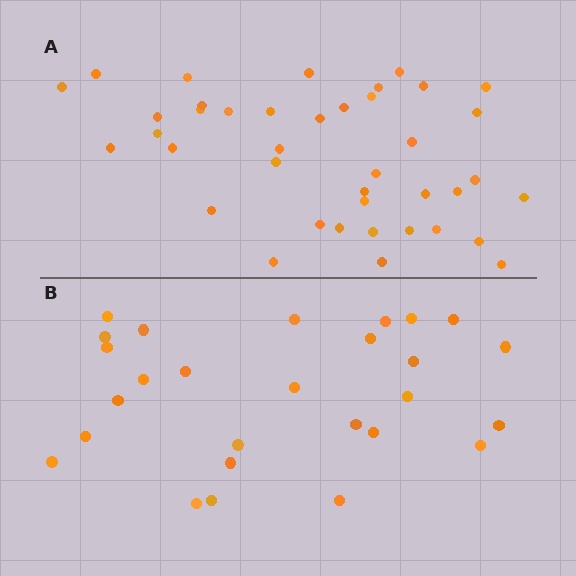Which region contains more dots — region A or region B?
Region A (the top region) has more dots.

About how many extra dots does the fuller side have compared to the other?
Region A has approximately 15 more dots than region B.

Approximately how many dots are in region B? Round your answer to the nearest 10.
About 30 dots. (The exact count is 27, which rounds to 30.)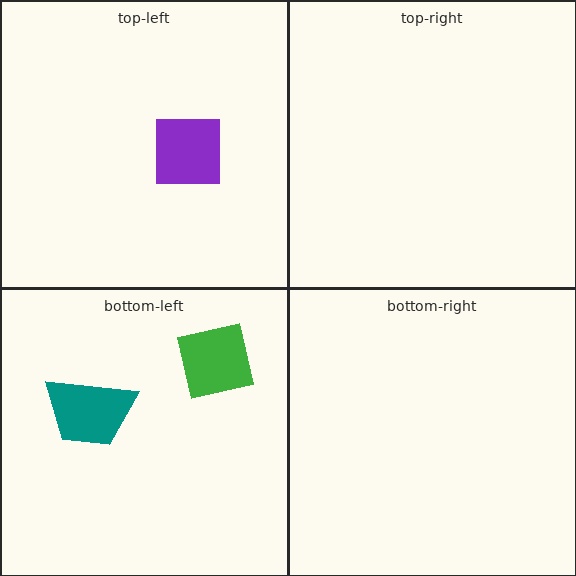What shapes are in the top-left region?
The purple square.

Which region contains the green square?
The bottom-left region.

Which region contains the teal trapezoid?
The bottom-left region.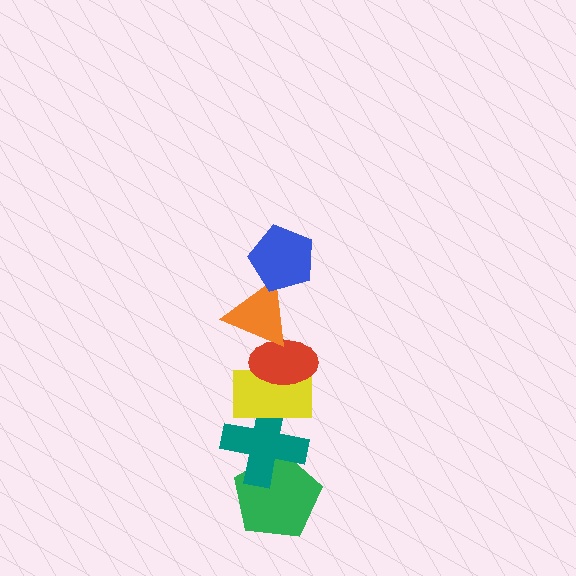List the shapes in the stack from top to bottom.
From top to bottom: the blue pentagon, the orange triangle, the red ellipse, the yellow rectangle, the teal cross, the green pentagon.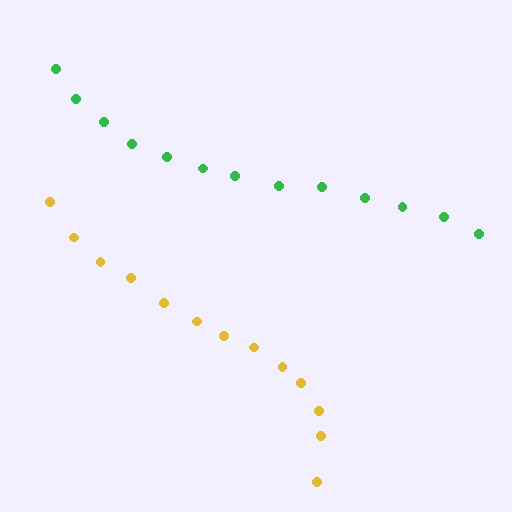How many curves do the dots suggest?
There are 2 distinct paths.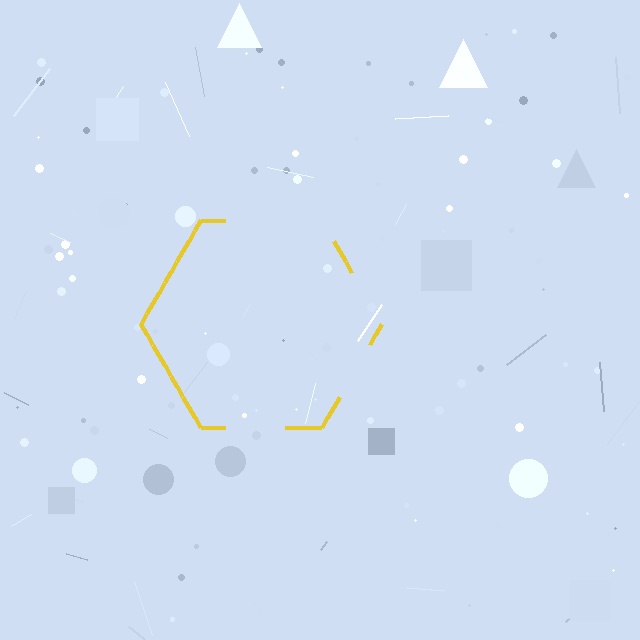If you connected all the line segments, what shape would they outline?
They would outline a hexagon.